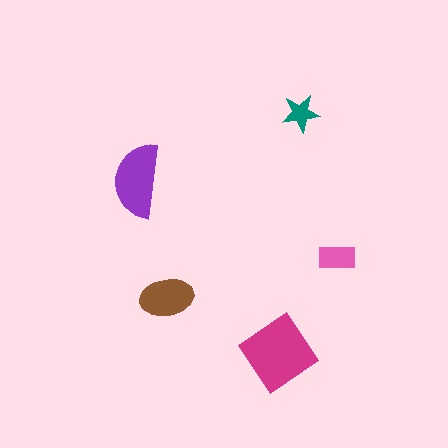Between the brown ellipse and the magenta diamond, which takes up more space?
The magenta diamond.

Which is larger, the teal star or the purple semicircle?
The purple semicircle.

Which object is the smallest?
The teal star.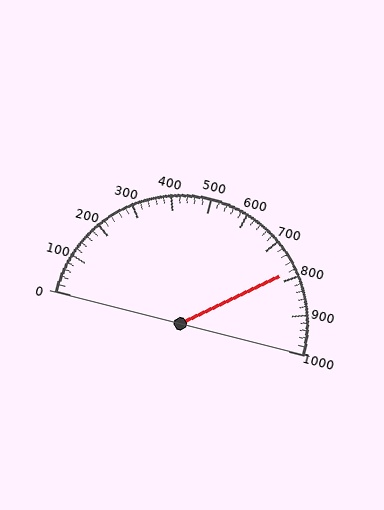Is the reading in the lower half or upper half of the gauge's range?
The reading is in the upper half of the range (0 to 1000).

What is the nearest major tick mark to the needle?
The nearest major tick mark is 800.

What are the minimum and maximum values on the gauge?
The gauge ranges from 0 to 1000.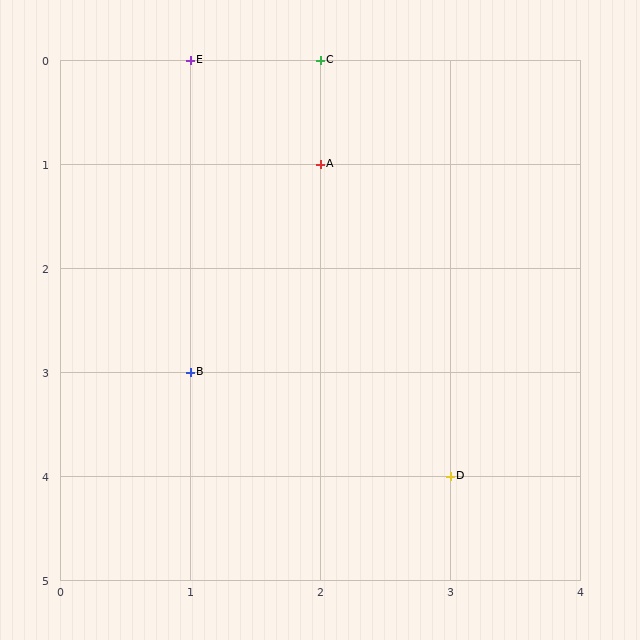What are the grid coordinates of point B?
Point B is at grid coordinates (1, 3).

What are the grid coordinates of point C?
Point C is at grid coordinates (2, 0).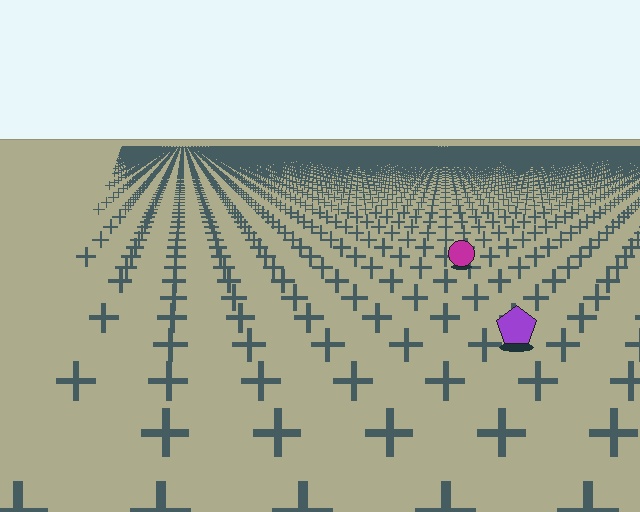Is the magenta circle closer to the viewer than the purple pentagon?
No. The purple pentagon is closer — you can tell from the texture gradient: the ground texture is coarser near it.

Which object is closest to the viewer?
The purple pentagon is closest. The texture marks near it are larger and more spread out.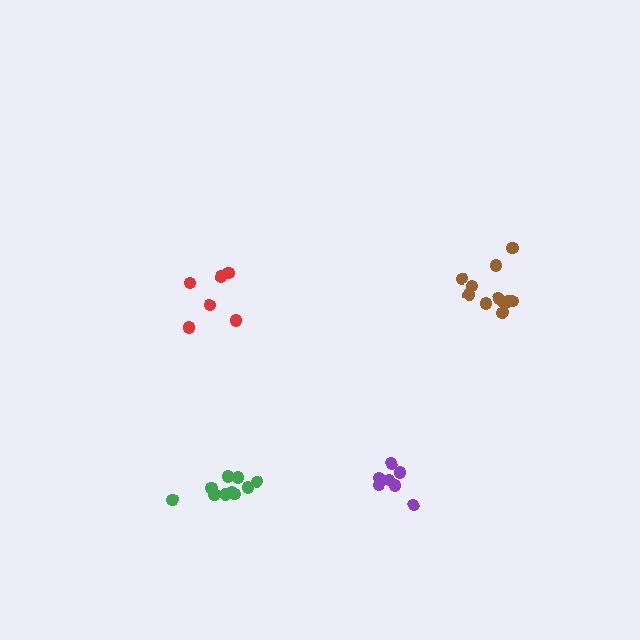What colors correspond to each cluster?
The clusters are colored: green, brown, purple, red.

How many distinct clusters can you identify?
There are 4 distinct clusters.